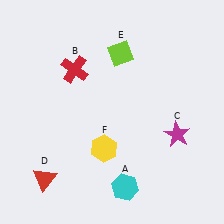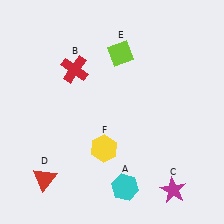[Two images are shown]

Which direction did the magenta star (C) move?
The magenta star (C) moved down.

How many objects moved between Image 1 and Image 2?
1 object moved between the two images.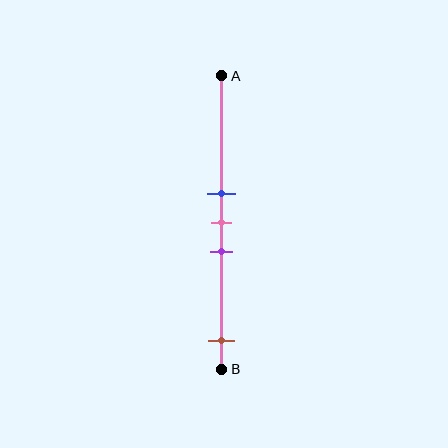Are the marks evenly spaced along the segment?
No, the marks are not evenly spaced.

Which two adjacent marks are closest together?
The blue and pink marks are the closest adjacent pair.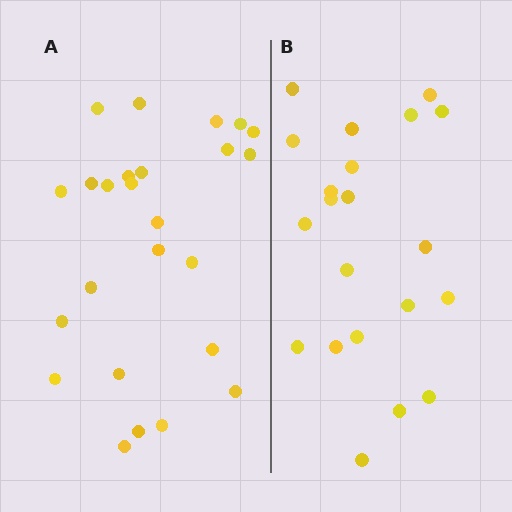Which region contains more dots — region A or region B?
Region A (the left region) has more dots.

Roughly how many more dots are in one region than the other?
Region A has about 4 more dots than region B.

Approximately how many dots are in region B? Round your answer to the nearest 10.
About 20 dots. (The exact count is 21, which rounds to 20.)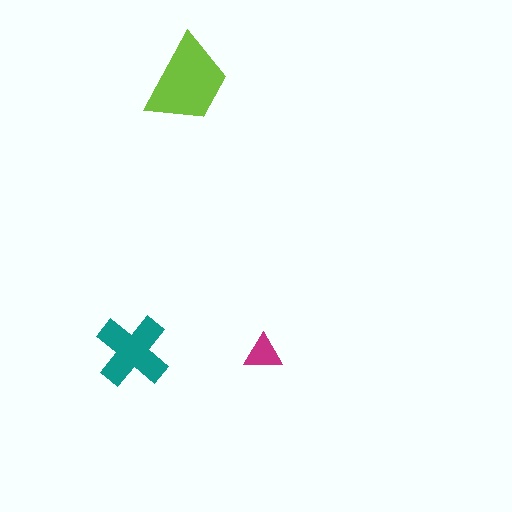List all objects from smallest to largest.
The magenta triangle, the teal cross, the lime trapezoid.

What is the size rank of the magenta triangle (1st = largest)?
3rd.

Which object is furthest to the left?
The teal cross is leftmost.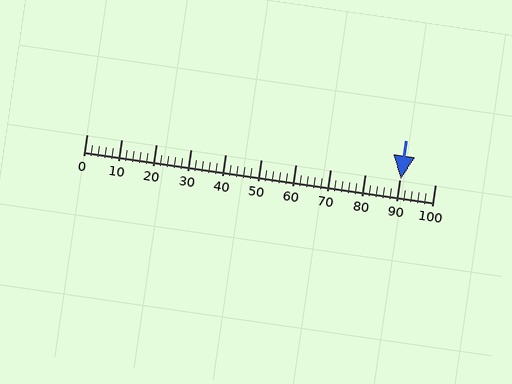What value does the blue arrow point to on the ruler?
The blue arrow points to approximately 90.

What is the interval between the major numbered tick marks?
The major tick marks are spaced 10 units apart.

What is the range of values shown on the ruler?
The ruler shows values from 0 to 100.